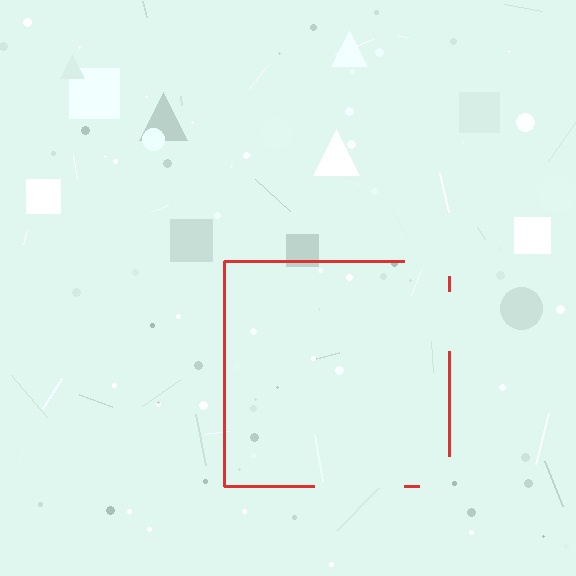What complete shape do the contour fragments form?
The contour fragments form a square.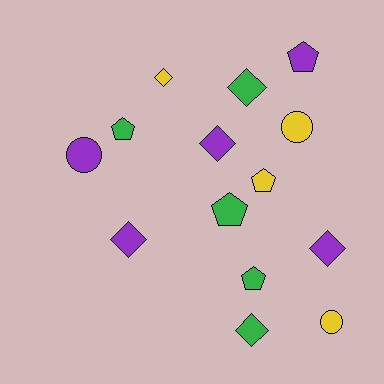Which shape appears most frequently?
Diamond, with 6 objects.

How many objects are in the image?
There are 14 objects.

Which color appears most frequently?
Purple, with 5 objects.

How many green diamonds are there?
There are 2 green diamonds.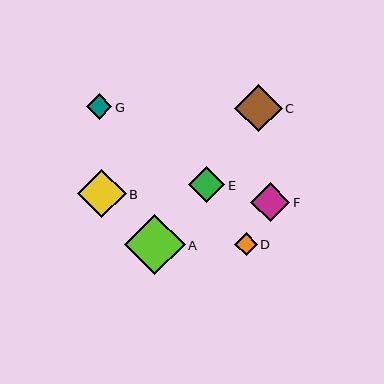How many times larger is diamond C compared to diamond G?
Diamond C is approximately 1.8 times the size of diamond G.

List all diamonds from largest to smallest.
From largest to smallest: A, B, C, F, E, G, D.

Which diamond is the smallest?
Diamond D is the smallest with a size of approximately 23 pixels.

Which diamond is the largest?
Diamond A is the largest with a size of approximately 61 pixels.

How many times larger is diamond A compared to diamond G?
Diamond A is approximately 2.4 times the size of diamond G.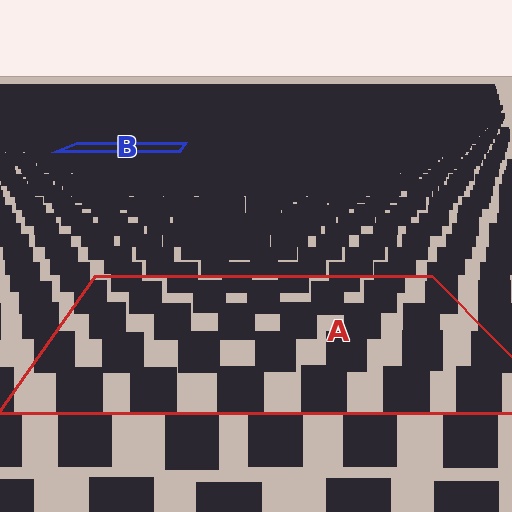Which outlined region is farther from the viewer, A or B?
Region B is farther from the viewer — the texture elements inside it appear smaller and more densely packed.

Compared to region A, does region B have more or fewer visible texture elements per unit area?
Region B has more texture elements per unit area — they are packed more densely because it is farther away.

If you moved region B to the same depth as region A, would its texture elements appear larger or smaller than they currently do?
They would appear larger. At a closer depth, the same texture elements are projected at a bigger on-screen size.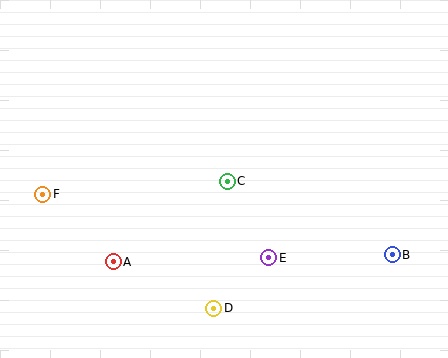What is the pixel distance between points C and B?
The distance between C and B is 181 pixels.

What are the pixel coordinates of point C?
Point C is at (227, 181).